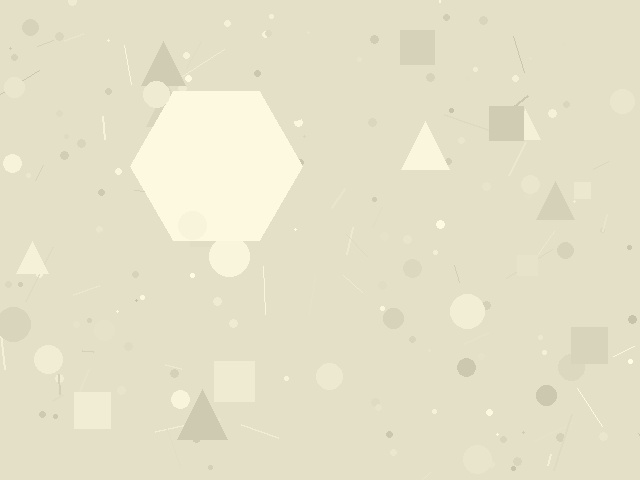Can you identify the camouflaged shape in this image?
The camouflaged shape is a hexagon.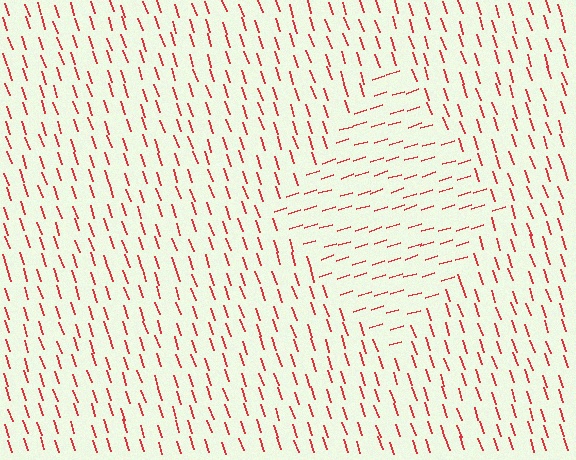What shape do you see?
I see a diamond.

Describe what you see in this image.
The image is filled with small red line segments. A diamond region in the image has lines oriented differently from the surrounding lines, creating a visible texture boundary.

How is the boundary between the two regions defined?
The boundary is defined purely by a change in line orientation (approximately 89 degrees difference). All lines are the same color and thickness.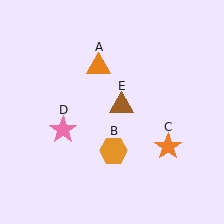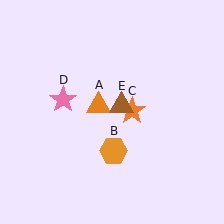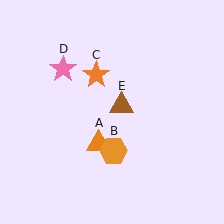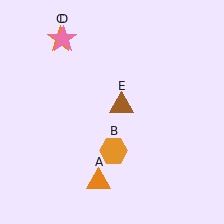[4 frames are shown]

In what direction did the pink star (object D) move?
The pink star (object D) moved up.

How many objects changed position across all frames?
3 objects changed position: orange triangle (object A), orange star (object C), pink star (object D).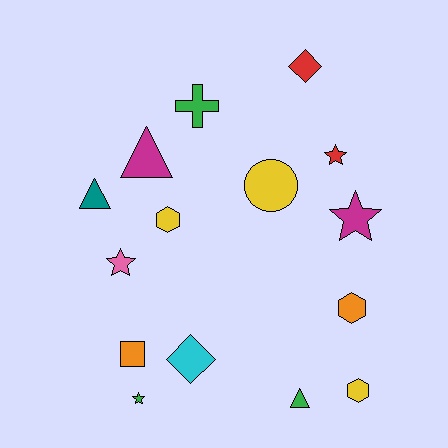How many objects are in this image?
There are 15 objects.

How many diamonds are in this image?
There are 2 diamonds.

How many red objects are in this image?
There are 2 red objects.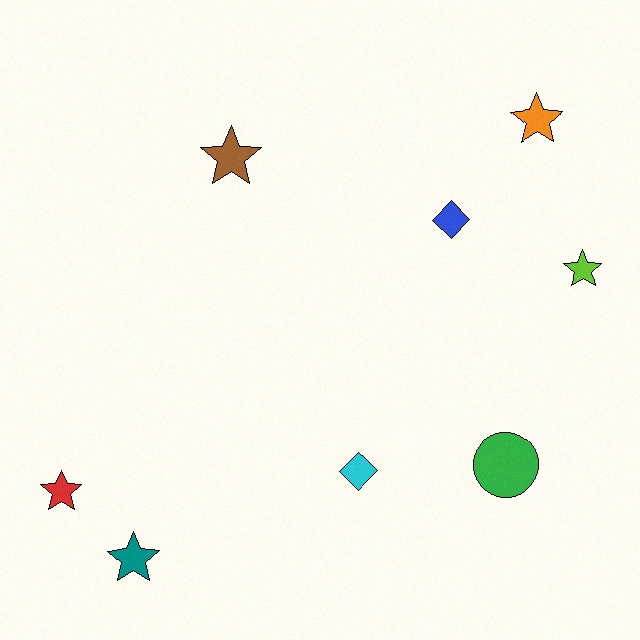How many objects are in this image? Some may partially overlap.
There are 8 objects.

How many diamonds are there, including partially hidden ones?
There are 2 diamonds.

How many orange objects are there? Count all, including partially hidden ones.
There is 1 orange object.